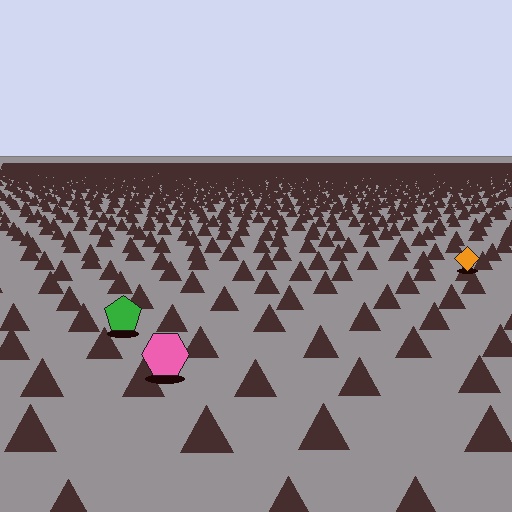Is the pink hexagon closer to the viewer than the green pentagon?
Yes. The pink hexagon is closer — you can tell from the texture gradient: the ground texture is coarser near it.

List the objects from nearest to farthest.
From nearest to farthest: the pink hexagon, the green pentagon, the orange diamond.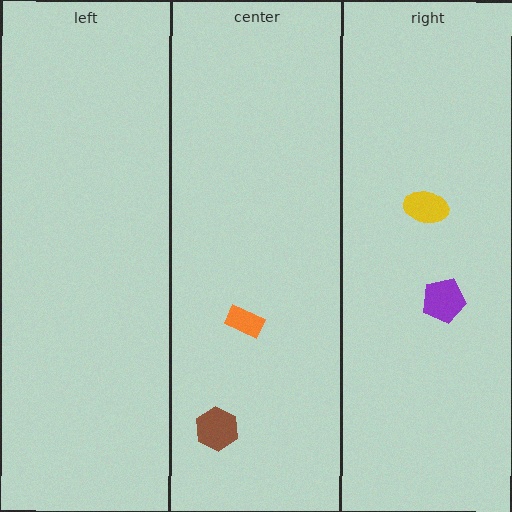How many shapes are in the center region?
2.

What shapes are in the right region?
The purple pentagon, the yellow ellipse.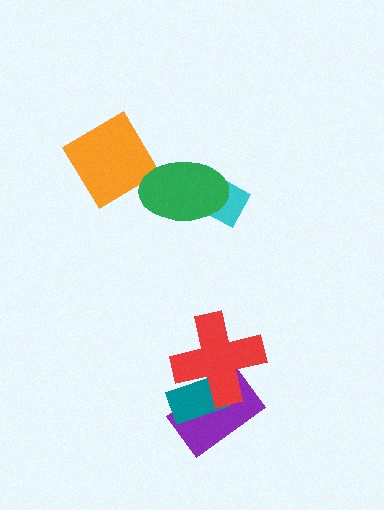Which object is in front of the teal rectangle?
The red cross is in front of the teal rectangle.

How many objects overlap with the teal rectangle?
2 objects overlap with the teal rectangle.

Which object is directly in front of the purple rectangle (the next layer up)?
The teal rectangle is directly in front of the purple rectangle.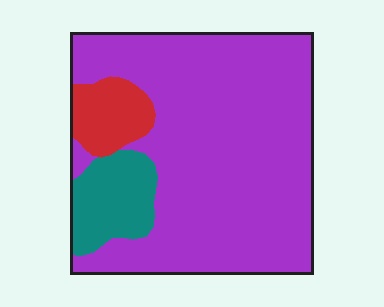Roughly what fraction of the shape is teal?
Teal covers 12% of the shape.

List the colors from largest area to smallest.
From largest to smallest: purple, teal, red.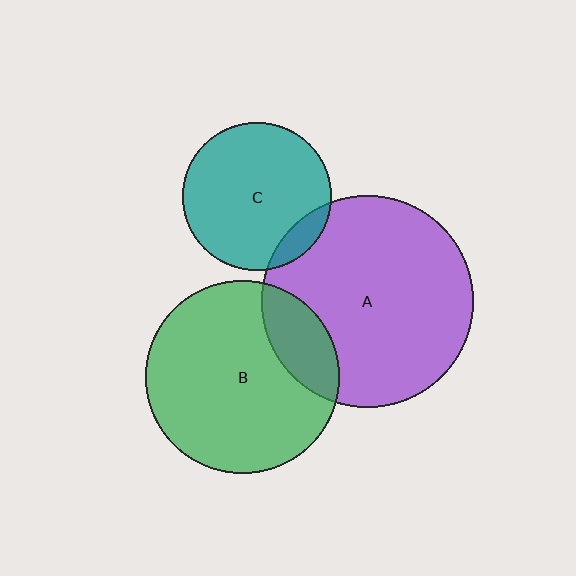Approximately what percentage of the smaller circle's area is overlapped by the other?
Approximately 20%.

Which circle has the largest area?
Circle A (purple).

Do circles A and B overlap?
Yes.